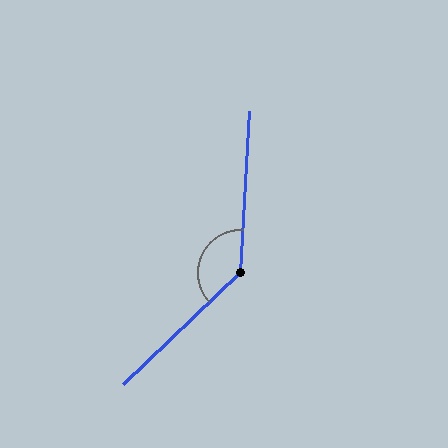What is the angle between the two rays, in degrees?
Approximately 137 degrees.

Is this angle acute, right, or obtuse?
It is obtuse.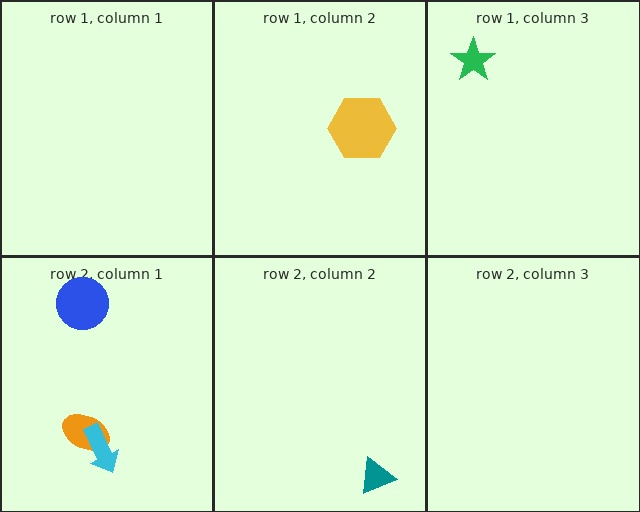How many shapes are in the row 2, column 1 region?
3.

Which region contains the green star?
The row 1, column 3 region.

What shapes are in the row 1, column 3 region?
The green star.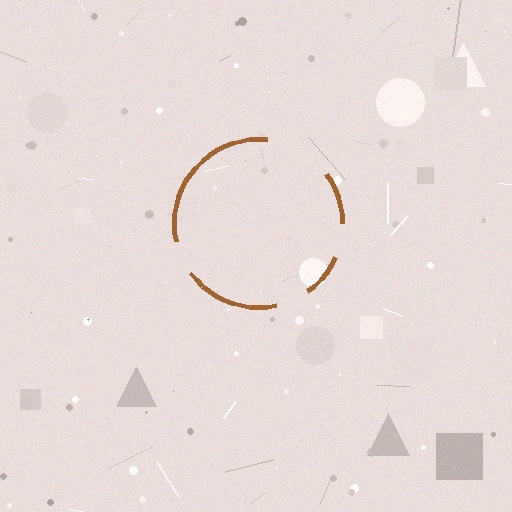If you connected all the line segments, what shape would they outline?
They would outline a circle.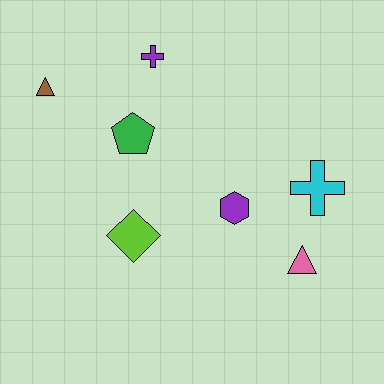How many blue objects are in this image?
There are no blue objects.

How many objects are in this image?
There are 7 objects.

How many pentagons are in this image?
There is 1 pentagon.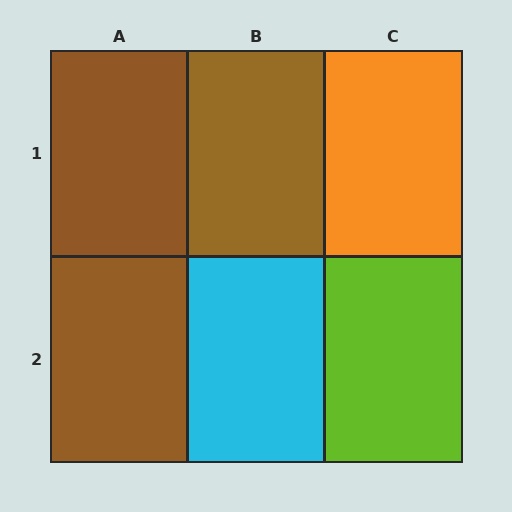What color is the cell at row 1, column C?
Orange.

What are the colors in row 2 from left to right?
Brown, cyan, lime.